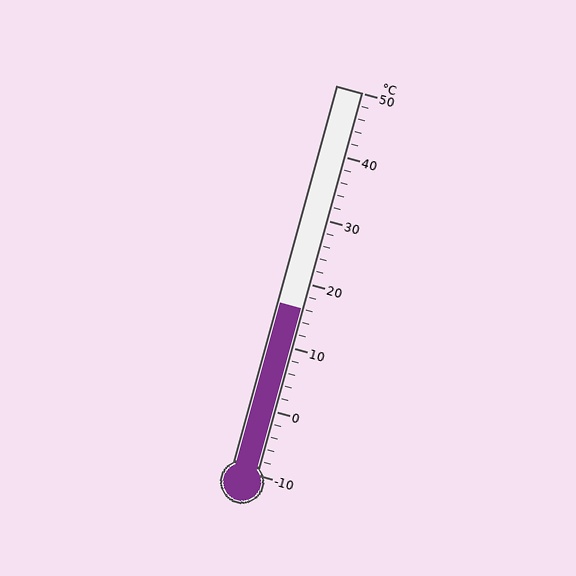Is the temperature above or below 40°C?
The temperature is below 40°C.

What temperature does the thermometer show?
The thermometer shows approximately 16°C.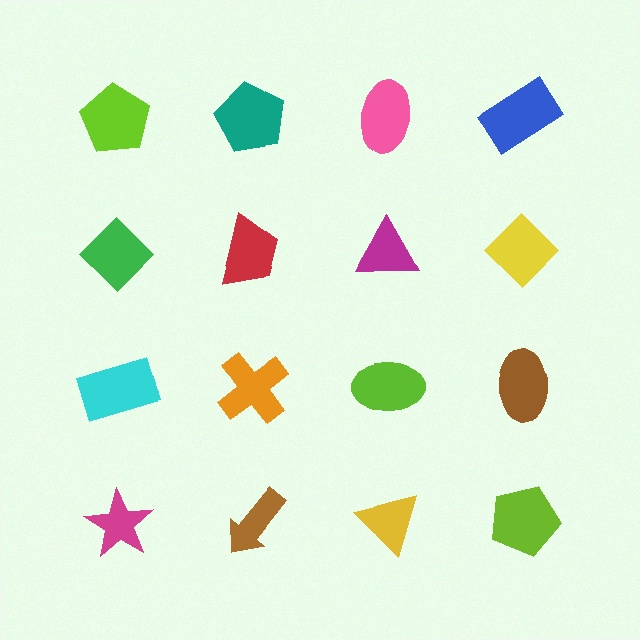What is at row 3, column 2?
An orange cross.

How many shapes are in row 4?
4 shapes.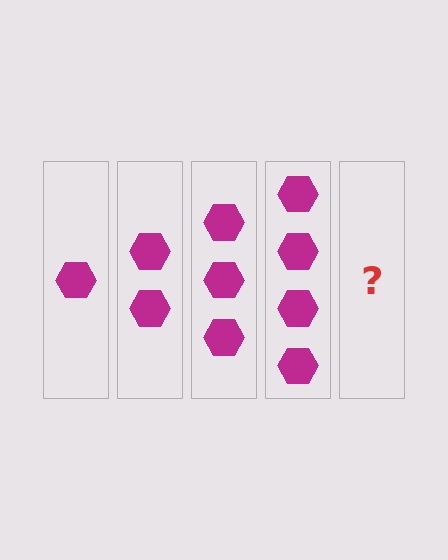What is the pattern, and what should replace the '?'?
The pattern is that each step adds one more hexagon. The '?' should be 5 hexagons.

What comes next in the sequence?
The next element should be 5 hexagons.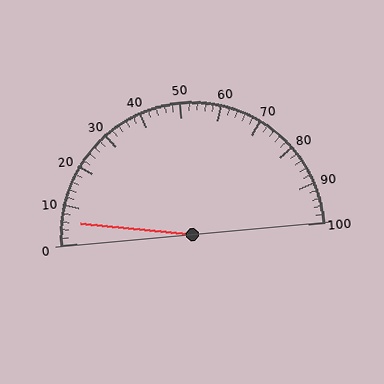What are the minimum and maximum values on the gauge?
The gauge ranges from 0 to 100.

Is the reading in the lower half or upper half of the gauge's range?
The reading is in the lower half of the range (0 to 100).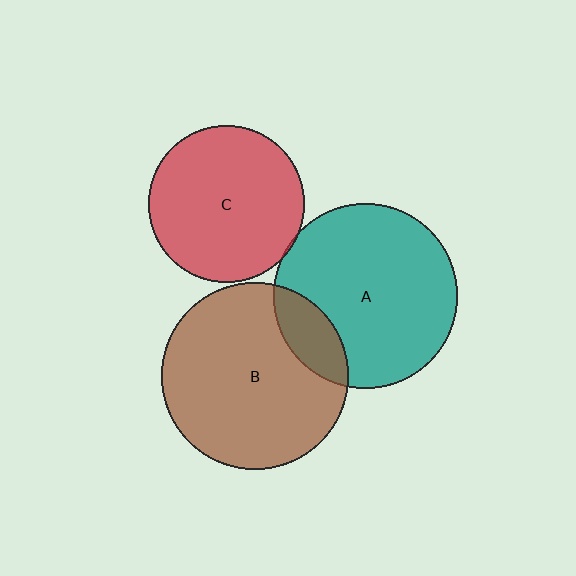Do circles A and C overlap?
Yes.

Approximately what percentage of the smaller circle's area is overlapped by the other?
Approximately 5%.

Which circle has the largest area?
Circle B (brown).